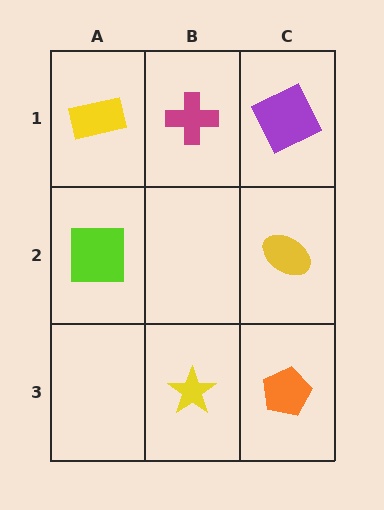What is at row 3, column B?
A yellow star.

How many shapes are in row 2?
2 shapes.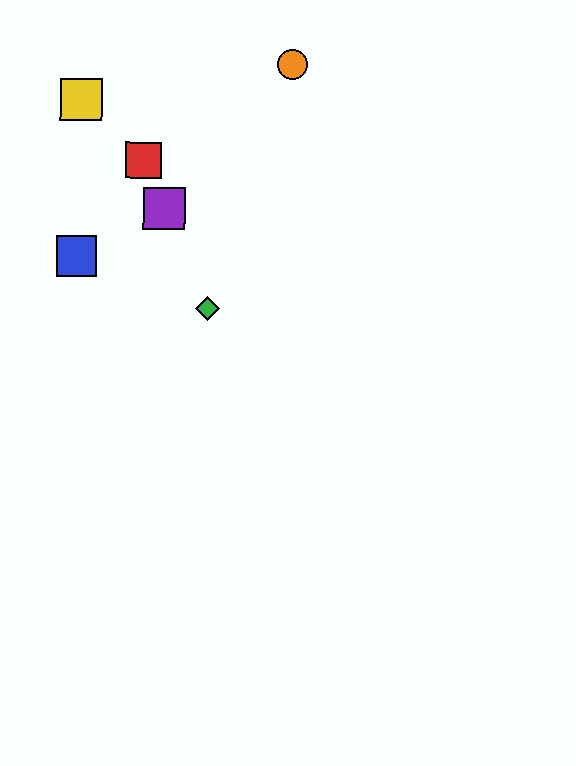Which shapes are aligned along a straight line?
The red square, the green diamond, the purple square are aligned along a straight line.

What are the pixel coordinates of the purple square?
The purple square is at (164, 208).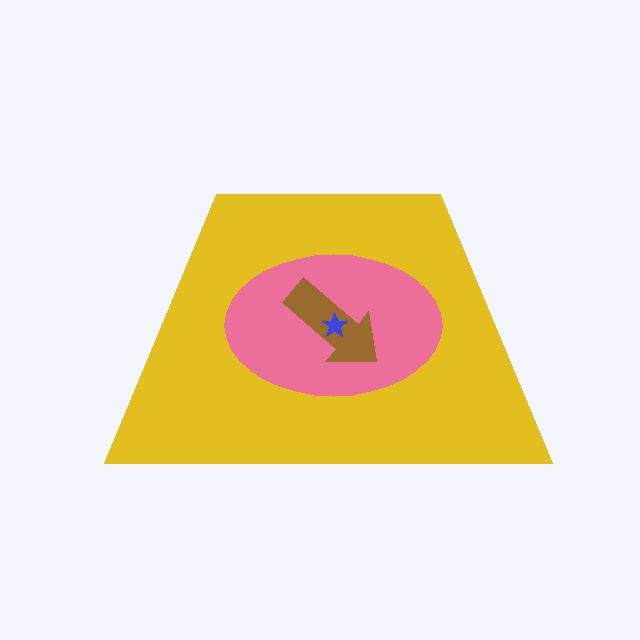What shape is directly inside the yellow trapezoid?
The pink ellipse.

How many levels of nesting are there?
4.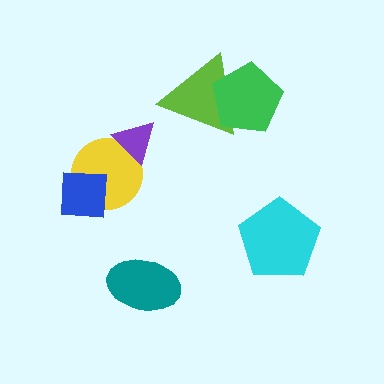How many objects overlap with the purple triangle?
1 object overlaps with the purple triangle.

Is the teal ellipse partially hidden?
No, no other shape covers it.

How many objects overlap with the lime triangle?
1 object overlaps with the lime triangle.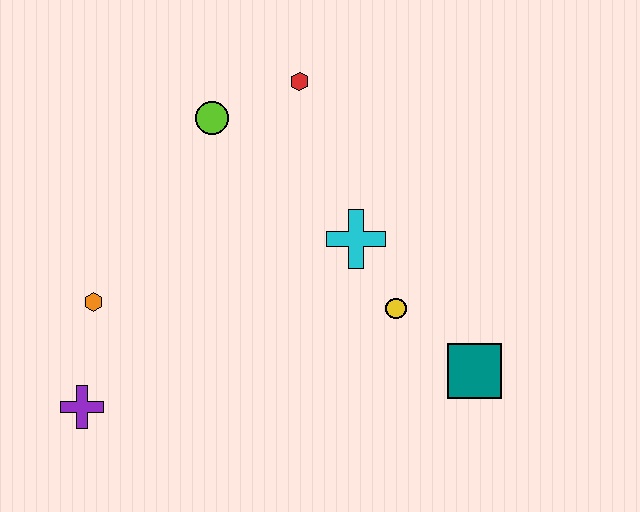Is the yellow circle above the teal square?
Yes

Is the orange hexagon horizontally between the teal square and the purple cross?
Yes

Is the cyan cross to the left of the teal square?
Yes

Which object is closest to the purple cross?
The orange hexagon is closest to the purple cross.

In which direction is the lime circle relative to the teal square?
The lime circle is to the left of the teal square.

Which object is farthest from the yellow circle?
The purple cross is farthest from the yellow circle.